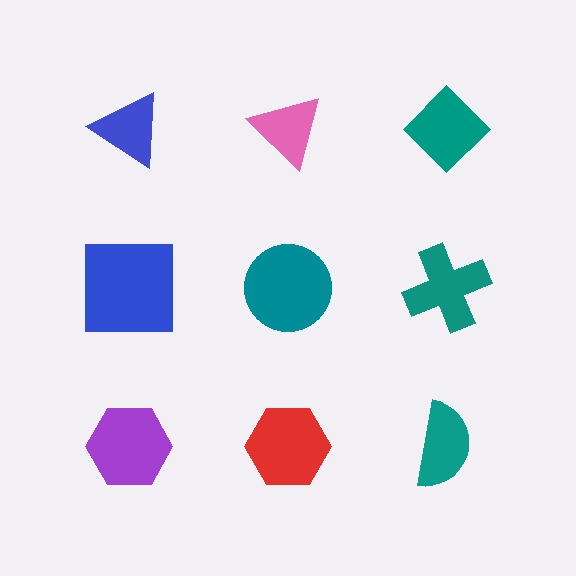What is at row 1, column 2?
A pink triangle.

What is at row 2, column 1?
A blue square.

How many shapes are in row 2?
3 shapes.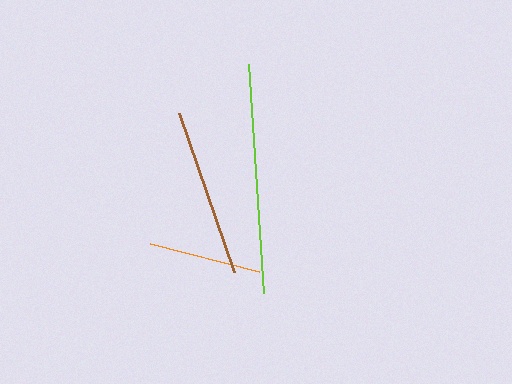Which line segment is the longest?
The lime line is the longest at approximately 230 pixels.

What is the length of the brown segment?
The brown segment is approximately 168 pixels long.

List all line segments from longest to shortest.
From longest to shortest: lime, brown, orange.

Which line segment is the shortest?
The orange line is the shortest at approximately 113 pixels.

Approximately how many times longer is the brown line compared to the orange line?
The brown line is approximately 1.5 times the length of the orange line.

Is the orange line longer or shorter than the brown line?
The brown line is longer than the orange line.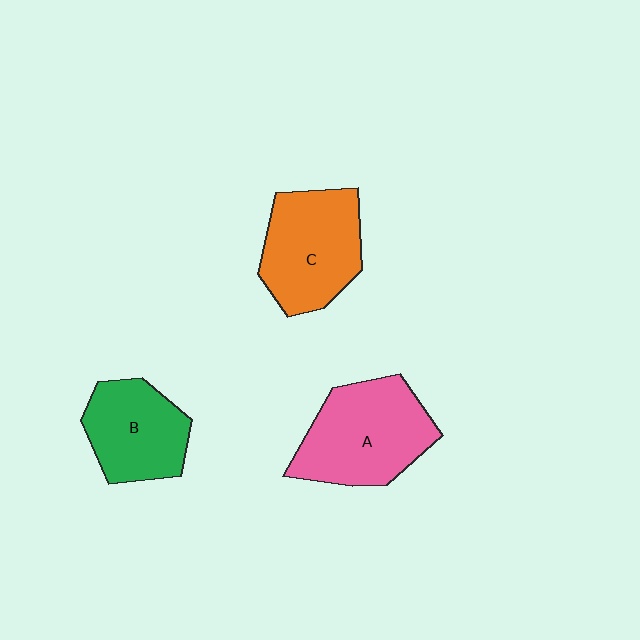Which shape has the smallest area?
Shape B (green).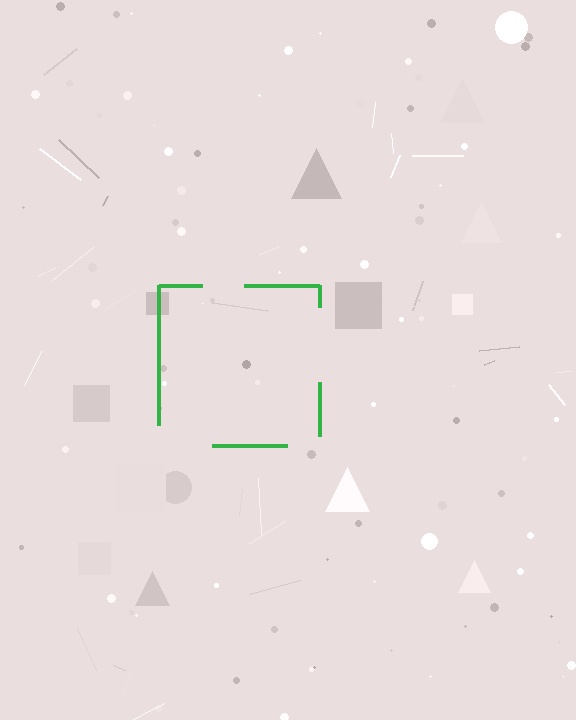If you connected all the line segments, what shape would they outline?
They would outline a square.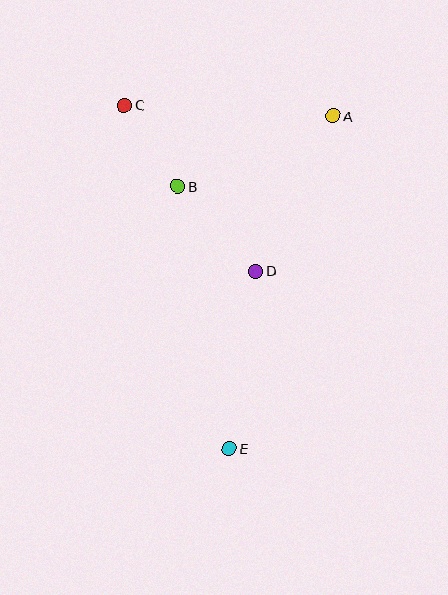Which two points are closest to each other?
Points B and C are closest to each other.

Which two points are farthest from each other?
Points C and E are farthest from each other.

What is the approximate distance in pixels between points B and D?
The distance between B and D is approximately 115 pixels.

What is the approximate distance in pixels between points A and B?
The distance between A and B is approximately 170 pixels.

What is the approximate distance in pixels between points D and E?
The distance between D and E is approximately 179 pixels.